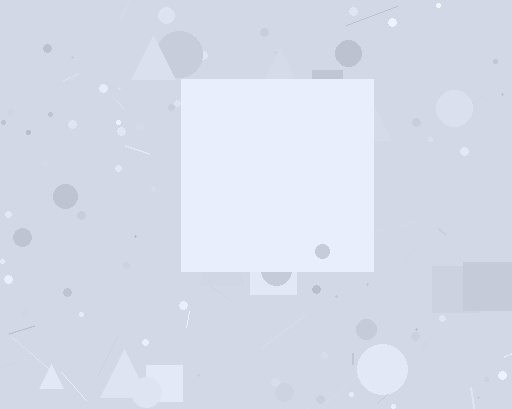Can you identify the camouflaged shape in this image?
The camouflaged shape is a square.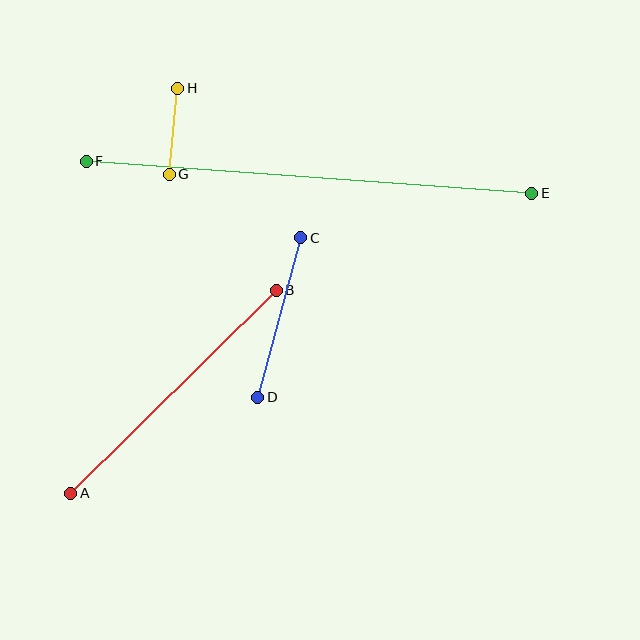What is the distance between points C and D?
The distance is approximately 165 pixels.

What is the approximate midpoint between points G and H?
The midpoint is at approximately (174, 131) pixels.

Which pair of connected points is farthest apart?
Points E and F are farthest apart.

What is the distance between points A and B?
The distance is approximately 289 pixels.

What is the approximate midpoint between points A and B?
The midpoint is at approximately (173, 392) pixels.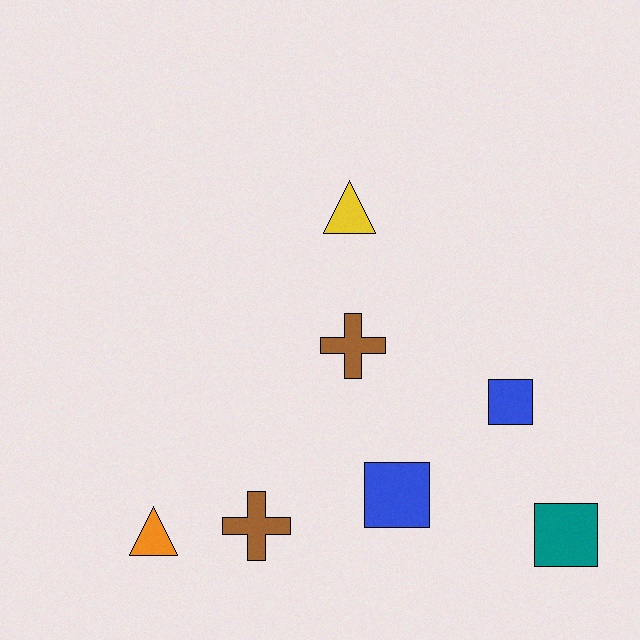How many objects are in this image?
There are 7 objects.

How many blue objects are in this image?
There are 2 blue objects.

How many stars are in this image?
There are no stars.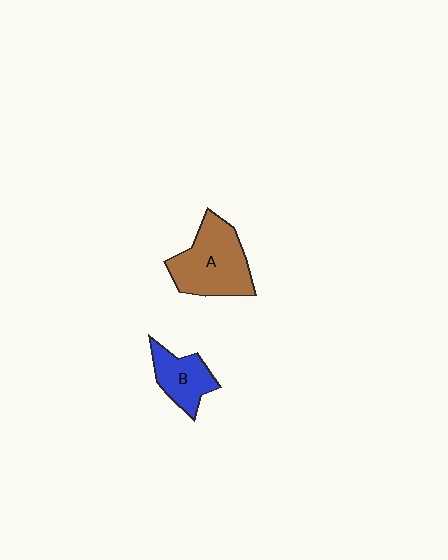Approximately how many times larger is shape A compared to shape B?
Approximately 1.7 times.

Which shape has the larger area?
Shape A (brown).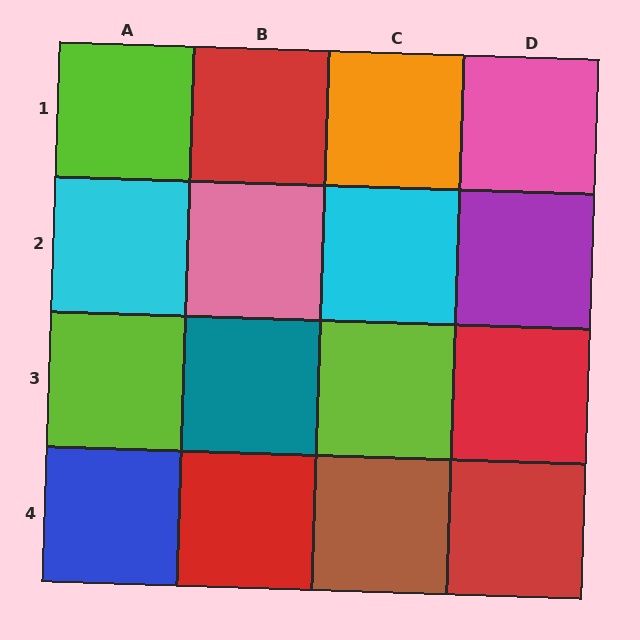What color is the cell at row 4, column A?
Blue.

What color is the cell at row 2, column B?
Pink.